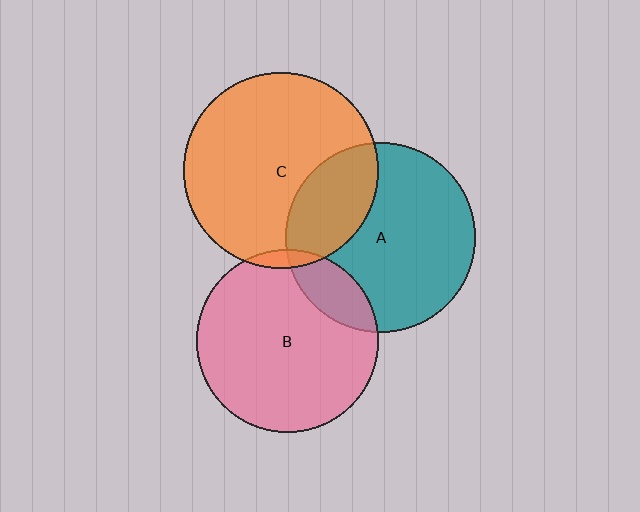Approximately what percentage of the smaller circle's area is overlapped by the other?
Approximately 25%.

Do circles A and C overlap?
Yes.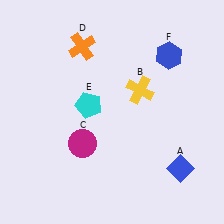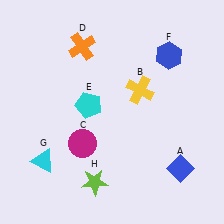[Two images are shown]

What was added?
A cyan triangle (G), a lime star (H) were added in Image 2.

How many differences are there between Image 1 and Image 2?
There are 2 differences between the two images.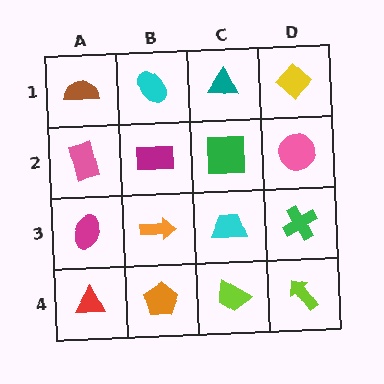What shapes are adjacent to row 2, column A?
A brown semicircle (row 1, column A), a magenta ellipse (row 3, column A), a magenta rectangle (row 2, column B).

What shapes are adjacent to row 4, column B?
An orange arrow (row 3, column B), a red triangle (row 4, column A), a lime trapezoid (row 4, column C).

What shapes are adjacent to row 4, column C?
A cyan trapezoid (row 3, column C), an orange pentagon (row 4, column B), a lime arrow (row 4, column D).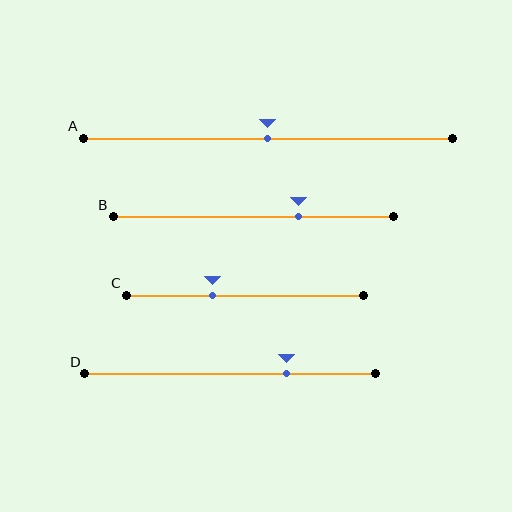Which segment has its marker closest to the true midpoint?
Segment A has its marker closest to the true midpoint.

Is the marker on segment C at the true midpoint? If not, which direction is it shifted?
No, the marker on segment C is shifted to the left by about 14% of the segment length.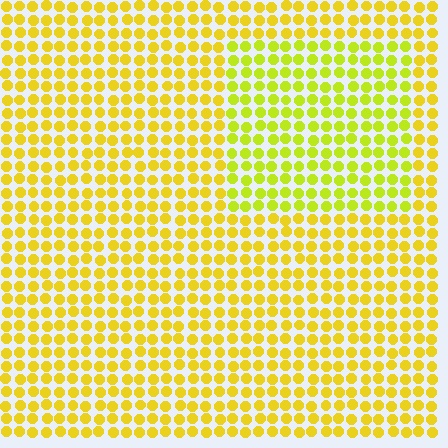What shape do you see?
I see a rectangle.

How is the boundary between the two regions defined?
The boundary is defined purely by a slight shift in hue (about 21 degrees). Spacing, size, and orientation are identical on both sides.